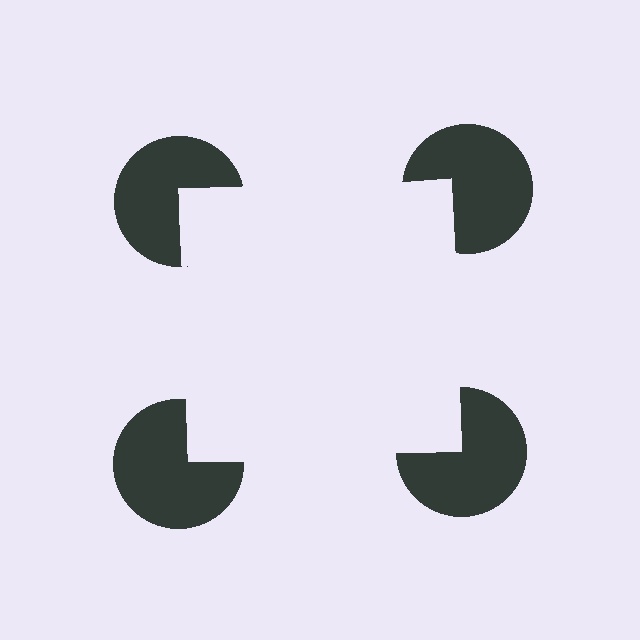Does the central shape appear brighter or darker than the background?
It typically appears slightly brighter than the background, even though no actual brightness change is drawn.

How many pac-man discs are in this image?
There are 4 — one at each vertex of the illusory square.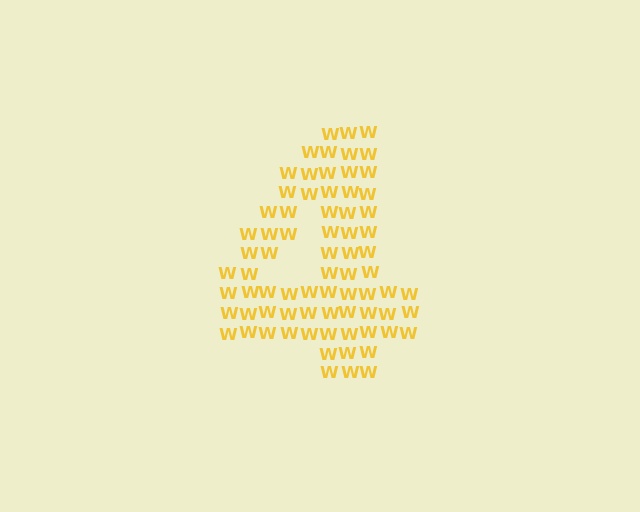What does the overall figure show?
The overall figure shows the digit 4.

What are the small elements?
The small elements are letter W's.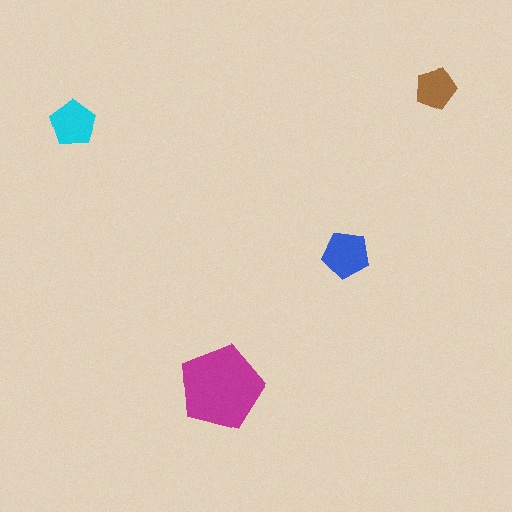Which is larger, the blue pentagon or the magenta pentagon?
The magenta one.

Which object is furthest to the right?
The brown pentagon is rightmost.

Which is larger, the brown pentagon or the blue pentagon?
The blue one.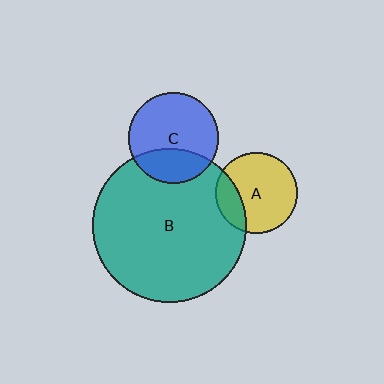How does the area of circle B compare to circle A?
Approximately 3.6 times.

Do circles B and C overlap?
Yes.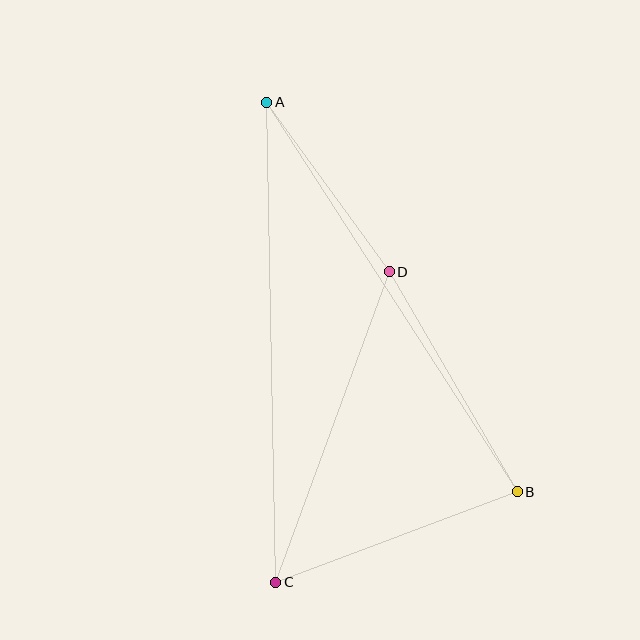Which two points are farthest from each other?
Points A and C are farthest from each other.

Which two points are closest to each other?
Points A and D are closest to each other.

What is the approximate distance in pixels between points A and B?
The distance between A and B is approximately 463 pixels.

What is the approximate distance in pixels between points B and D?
The distance between B and D is approximately 254 pixels.